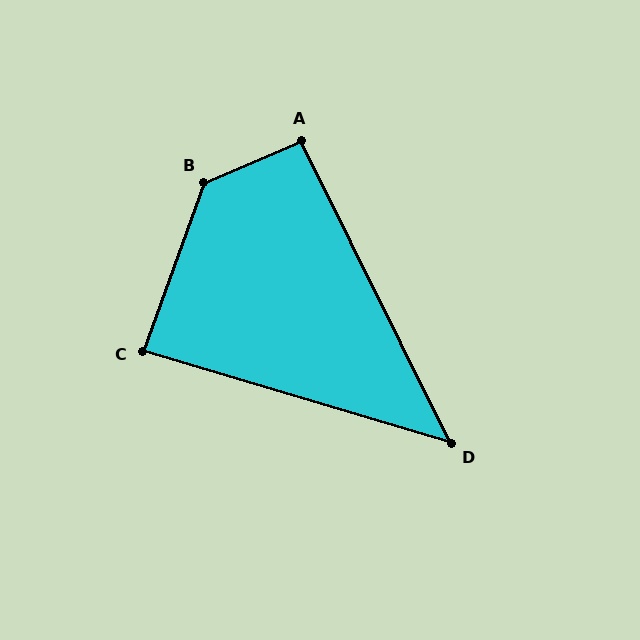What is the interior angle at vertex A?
Approximately 93 degrees (approximately right).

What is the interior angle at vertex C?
Approximately 87 degrees (approximately right).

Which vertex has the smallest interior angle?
D, at approximately 47 degrees.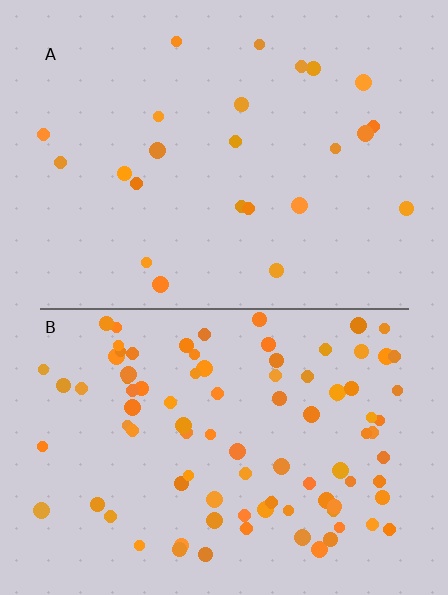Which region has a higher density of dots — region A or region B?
B (the bottom).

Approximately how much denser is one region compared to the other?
Approximately 3.8× — region B over region A.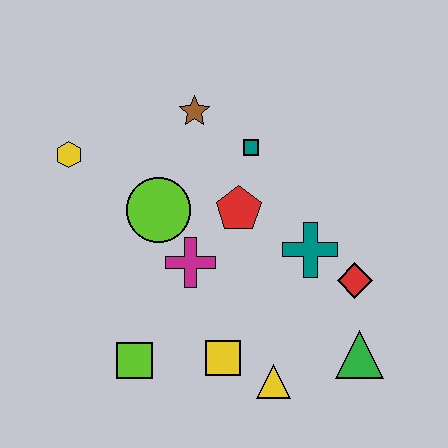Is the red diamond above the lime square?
Yes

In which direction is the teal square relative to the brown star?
The teal square is to the right of the brown star.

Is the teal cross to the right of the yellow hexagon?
Yes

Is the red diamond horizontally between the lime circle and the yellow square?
No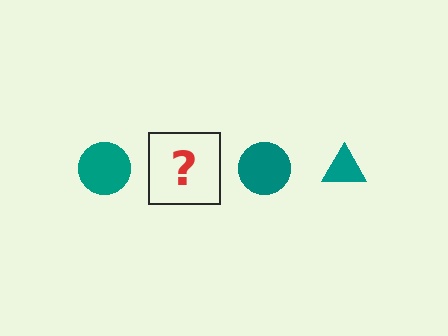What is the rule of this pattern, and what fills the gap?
The rule is that the pattern cycles through circle, triangle shapes in teal. The gap should be filled with a teal triangle.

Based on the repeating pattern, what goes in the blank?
The blank should be a teal triangle.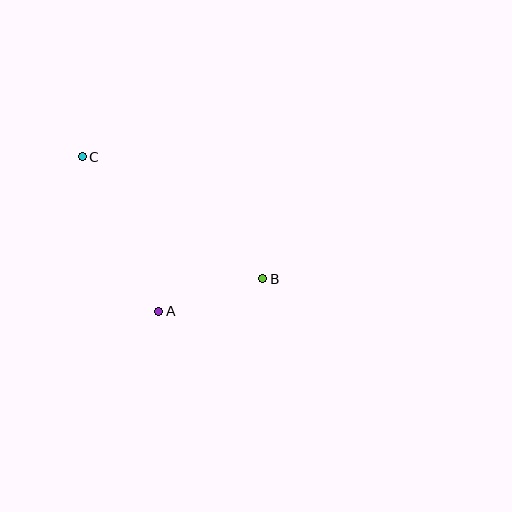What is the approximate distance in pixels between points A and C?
The distance between A and C is approximately 173 pixels.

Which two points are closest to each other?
Points A and B are closest to each other.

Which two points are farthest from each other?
Points B and C are farthest from each other.